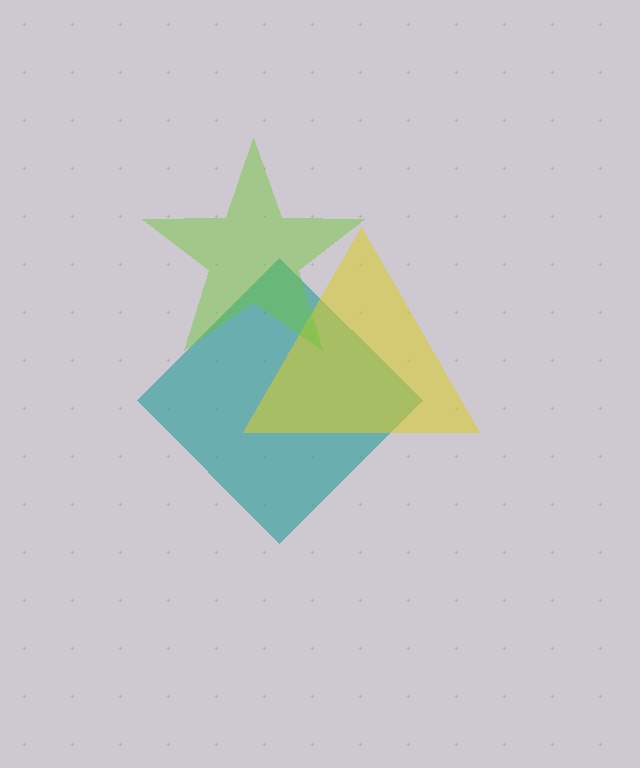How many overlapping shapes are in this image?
There are 3 overlapping shapes in the image.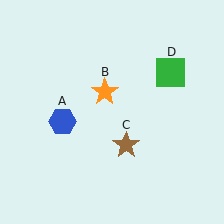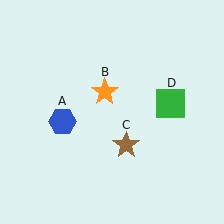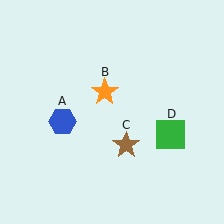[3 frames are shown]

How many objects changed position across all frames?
1 object changed position: green square (object D).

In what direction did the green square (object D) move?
The green square (object D) moved down.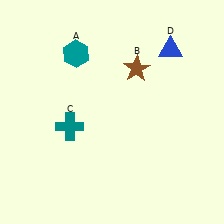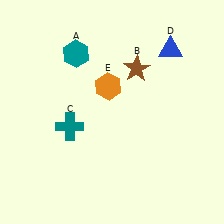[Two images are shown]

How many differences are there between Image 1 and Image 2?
There is 1 difference between the two images.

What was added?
An orange hexagon (E) was added in Image 2.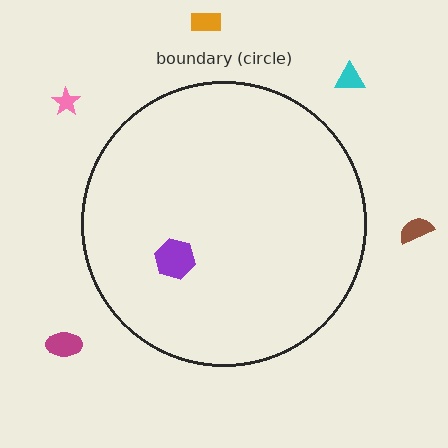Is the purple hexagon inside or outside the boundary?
Inside.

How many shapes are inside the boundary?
1 inside, 5 outside.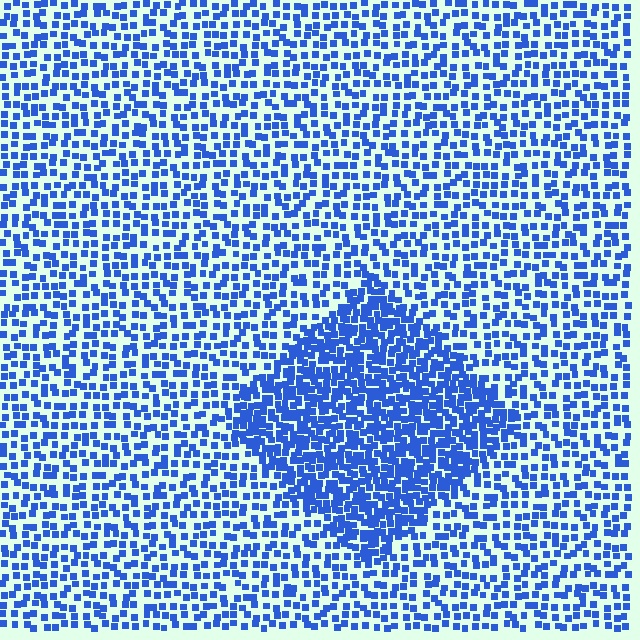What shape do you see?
I see a diamond.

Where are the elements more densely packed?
The elements are more densely packed inside the diamond boundary.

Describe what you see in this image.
The image contains small blue elements arranged at two different densities. A diamond-shaped region is visible where the elements are more densely packed than the surrounding area.